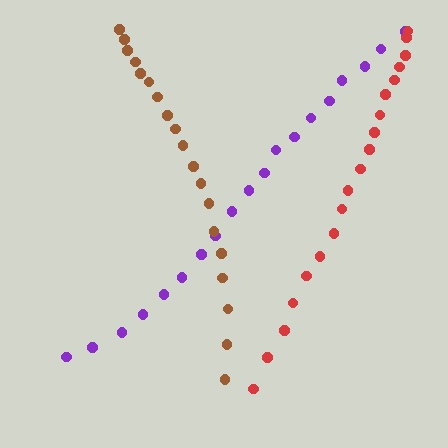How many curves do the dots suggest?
There are 3 distinct paths.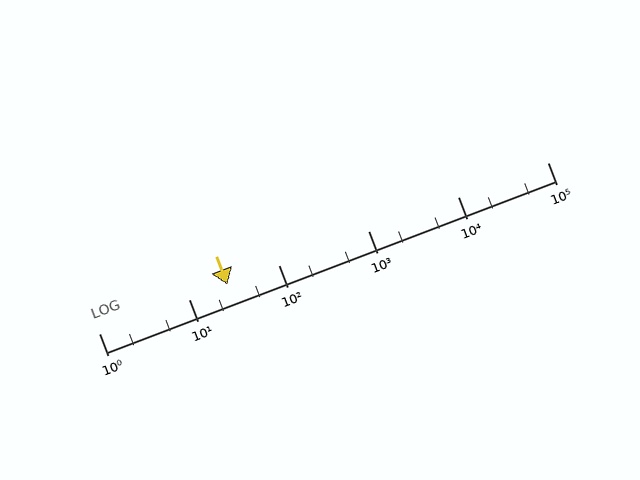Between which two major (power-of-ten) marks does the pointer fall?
The pointer is between 10 and 100.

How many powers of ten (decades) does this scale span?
The scale spans 5 decades, from 1 to 100000.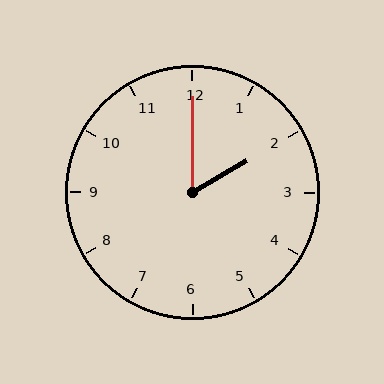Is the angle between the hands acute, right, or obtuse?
It is acute.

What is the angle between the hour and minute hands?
Approximately 60 degrees.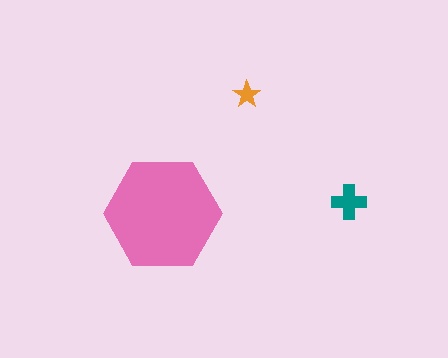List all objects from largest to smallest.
The pink hexagon, the teal cross, the orange star.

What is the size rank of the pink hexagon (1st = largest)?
1st.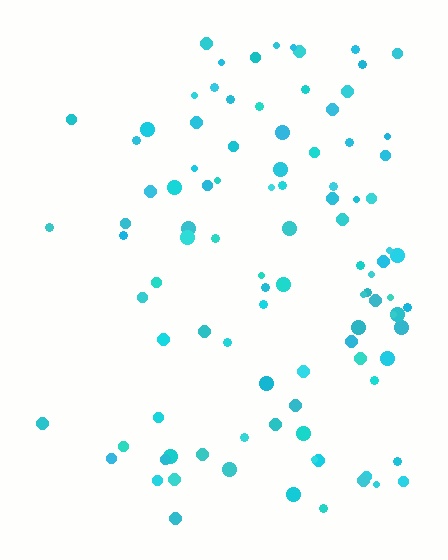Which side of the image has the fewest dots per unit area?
The left.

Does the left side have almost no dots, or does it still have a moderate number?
Still a moderate number, just noticeably fewer than the right.